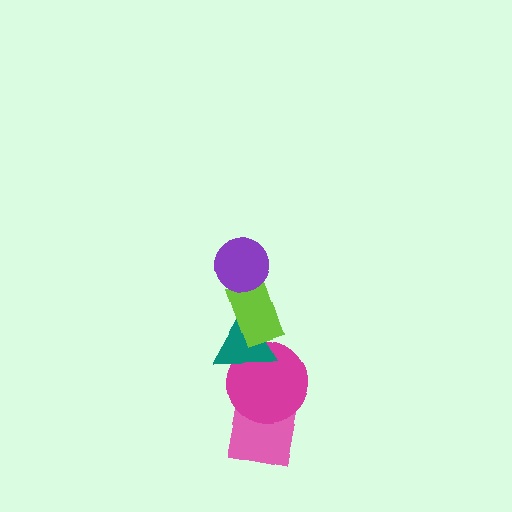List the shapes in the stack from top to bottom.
From top to bottom: the purple circle, the lime rectangle, the teal triangle, the magenta circle, the pink square.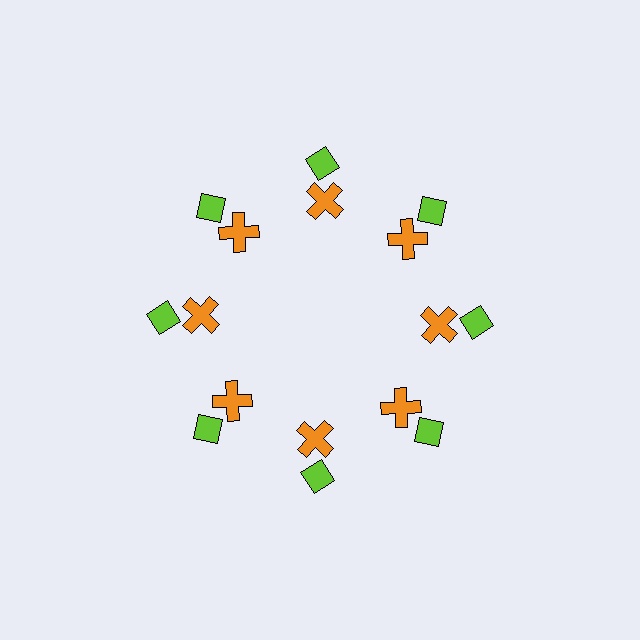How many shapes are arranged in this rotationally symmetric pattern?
There are 16 shapes, arranged in 8 groups of 2.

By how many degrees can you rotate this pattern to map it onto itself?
The pattern maps onto itself every 45 degrees of rotation.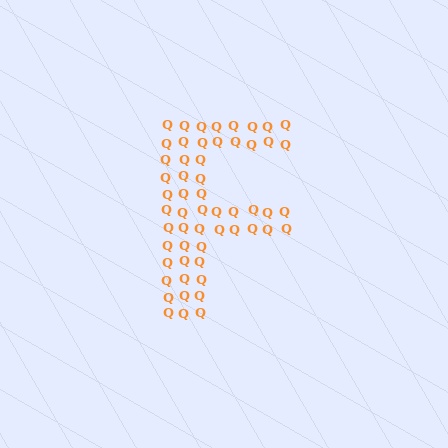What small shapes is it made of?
It is made of small letter Q's.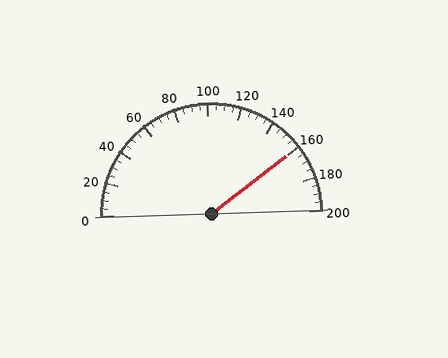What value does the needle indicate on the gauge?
The needle indicates approximately 160.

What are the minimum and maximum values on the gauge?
The gauge ranges from 0 to 200.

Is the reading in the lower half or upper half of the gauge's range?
The reading is in the upper half of the range (0 to 200).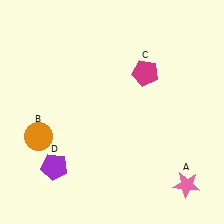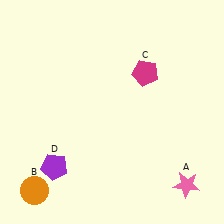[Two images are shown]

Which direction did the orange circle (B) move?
The orange circle (B) moved down.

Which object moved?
The orange circle (B) moved down.